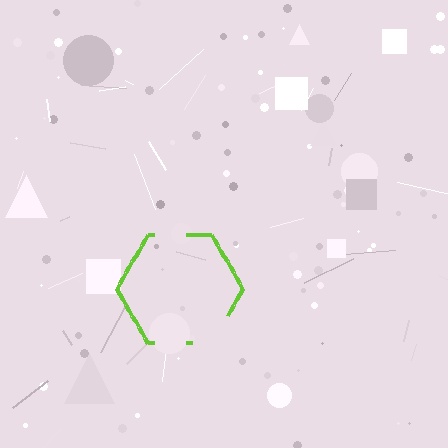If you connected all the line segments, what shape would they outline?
They would outline a hexagon.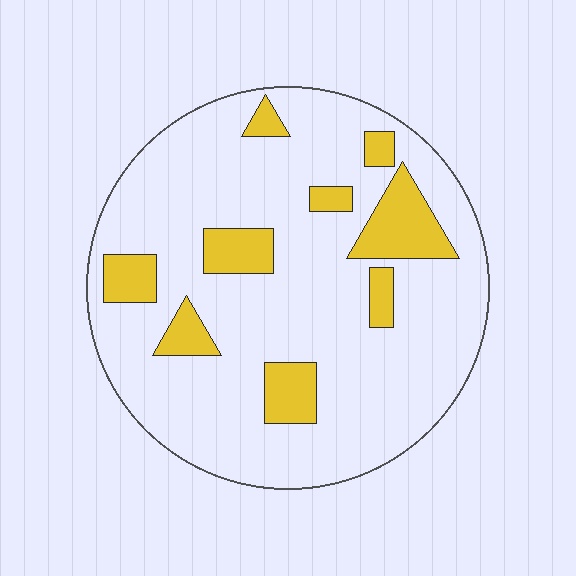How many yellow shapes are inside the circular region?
9.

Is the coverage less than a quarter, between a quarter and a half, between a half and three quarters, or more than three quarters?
Less than a quarter.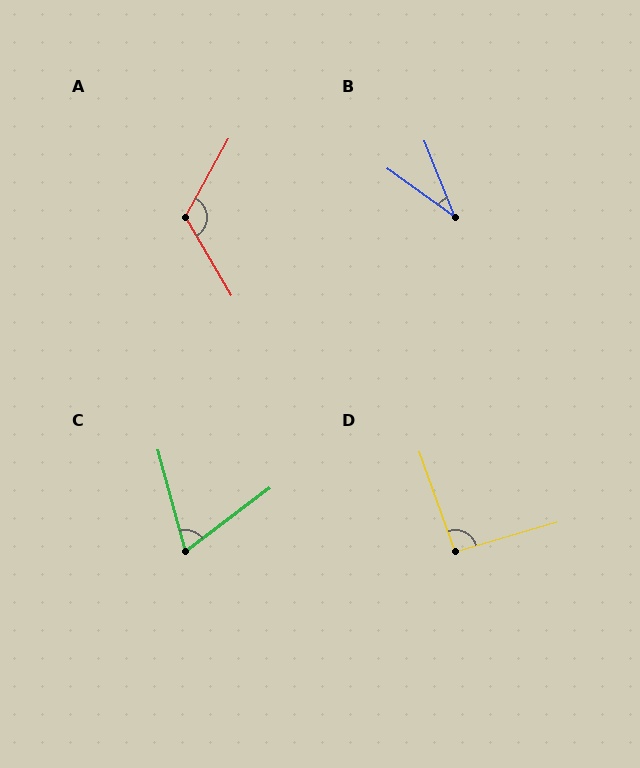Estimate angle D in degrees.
Approximately 93 degrees.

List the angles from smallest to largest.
B (32°), C (68°), D (93°), A (120°).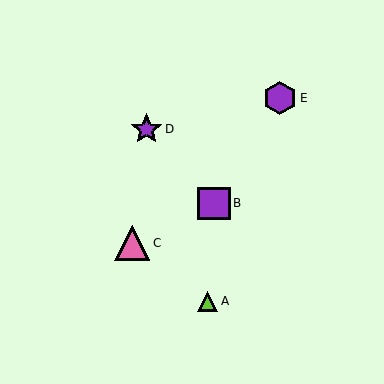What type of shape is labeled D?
Shape D is a purple star.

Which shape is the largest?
The pink triangle (labeled C) is the largest.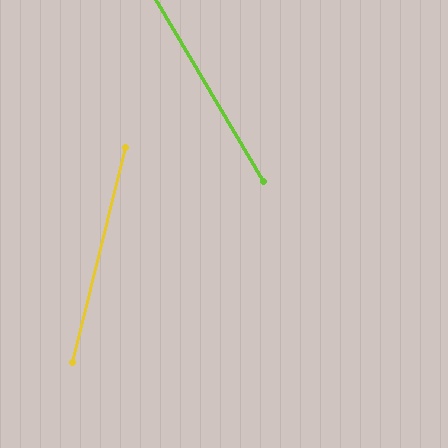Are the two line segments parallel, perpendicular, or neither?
Neither parallel nor perpendicular — they differ by about 45°.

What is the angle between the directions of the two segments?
Approximately 45 degrees.